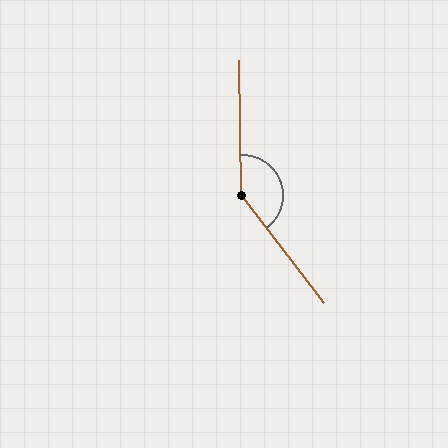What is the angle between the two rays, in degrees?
Approximately 144 degrees.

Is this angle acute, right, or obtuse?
It is obtuse.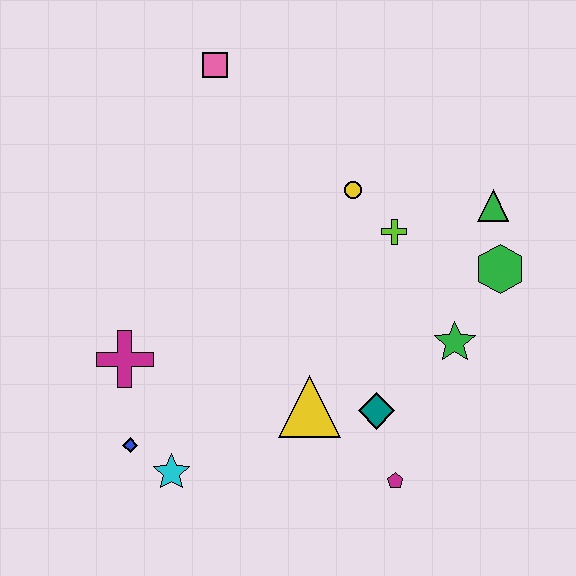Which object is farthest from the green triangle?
The blue diamond is farthest from the green triangle.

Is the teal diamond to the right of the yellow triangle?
Yes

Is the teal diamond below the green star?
Yes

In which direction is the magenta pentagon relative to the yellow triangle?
The magenta pentagon is to the right of the yellow triangle.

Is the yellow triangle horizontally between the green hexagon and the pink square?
Yes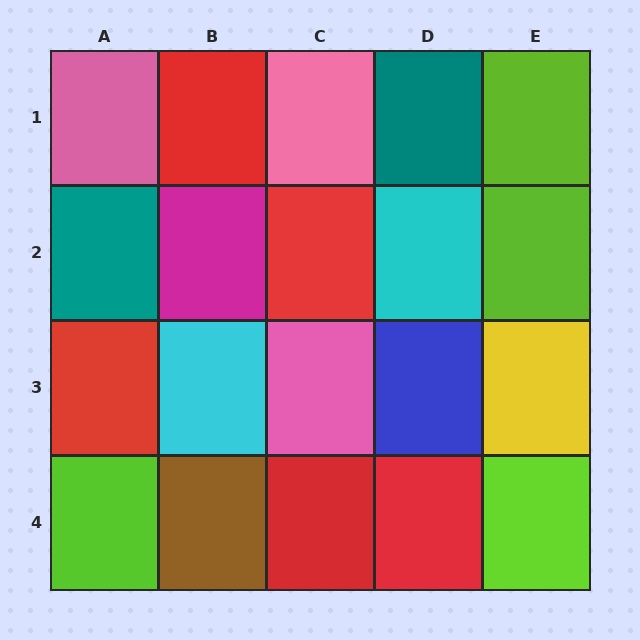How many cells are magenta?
1 cell is magenta.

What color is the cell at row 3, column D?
Blue.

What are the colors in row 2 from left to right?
Teal, magenta, red, cyan, lime.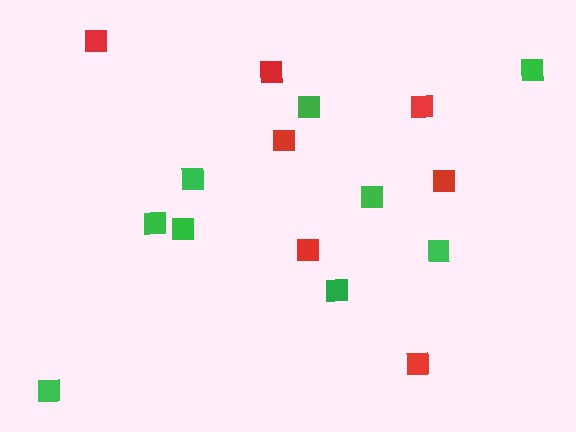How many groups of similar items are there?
There are 2 groups: one group of green squares (9) and one group of red squares (7).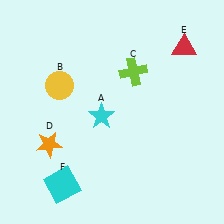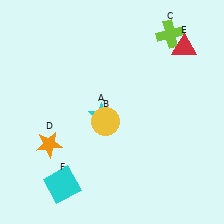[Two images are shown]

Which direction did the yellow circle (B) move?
The yellow circle (B) moved right.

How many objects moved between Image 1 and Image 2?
2 objects moved between the two images.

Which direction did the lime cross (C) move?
The lime cross (C) moved up.